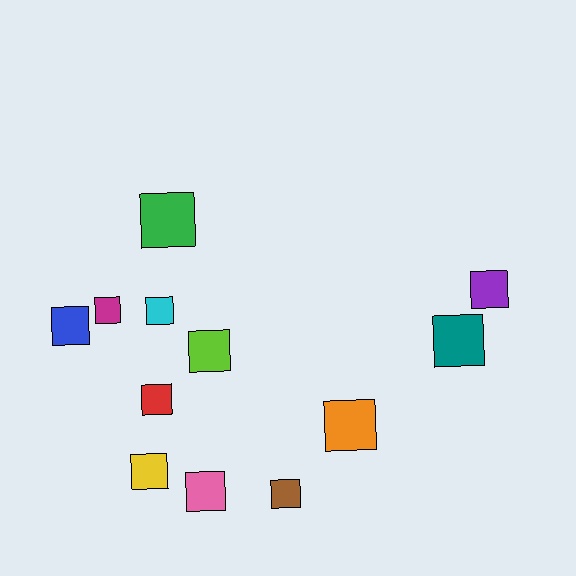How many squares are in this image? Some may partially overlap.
There are 12 squares.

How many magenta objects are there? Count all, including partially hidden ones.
There is 1 magenta object.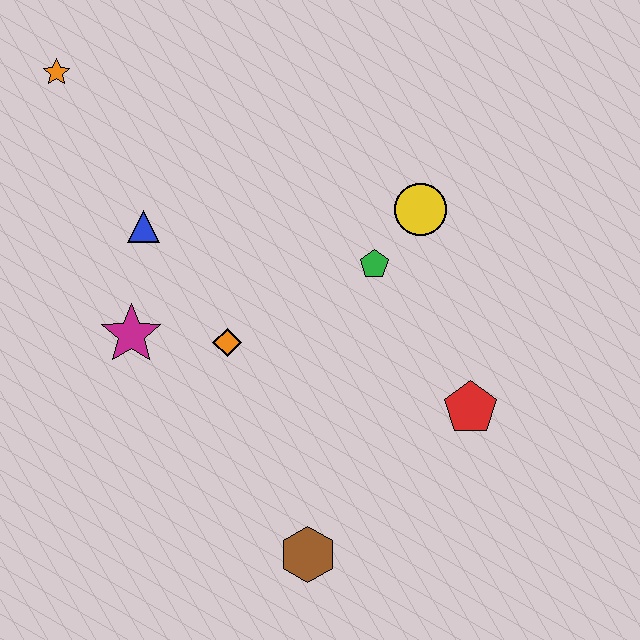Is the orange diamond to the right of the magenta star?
Yes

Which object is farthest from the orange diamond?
The orange star is farthest from the orange diamond.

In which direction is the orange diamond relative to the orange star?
The orange diamond is below the orange star.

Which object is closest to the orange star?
The blue triangle is closest to the orange star.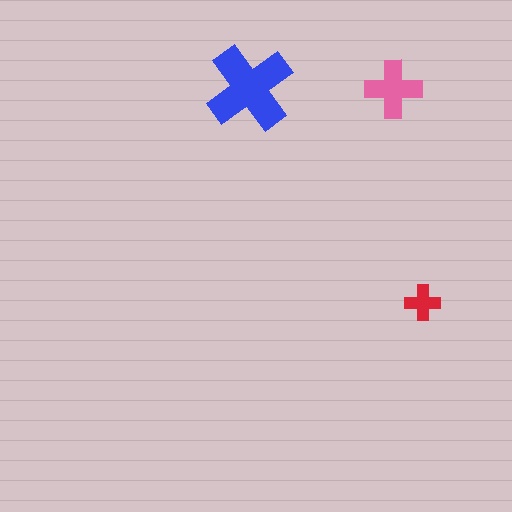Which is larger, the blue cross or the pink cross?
The blue one.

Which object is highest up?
The blue cross is topmost.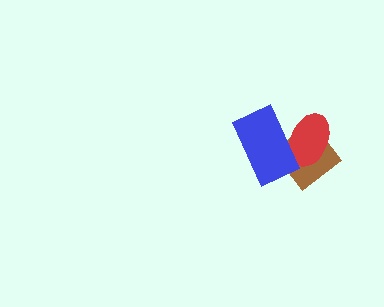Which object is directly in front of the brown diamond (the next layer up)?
The red ellipse is directly in front of the brown diamond.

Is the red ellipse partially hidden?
Yes, it is partially covered by another shape.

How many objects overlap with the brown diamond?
2 objects overlap with the brown diamond.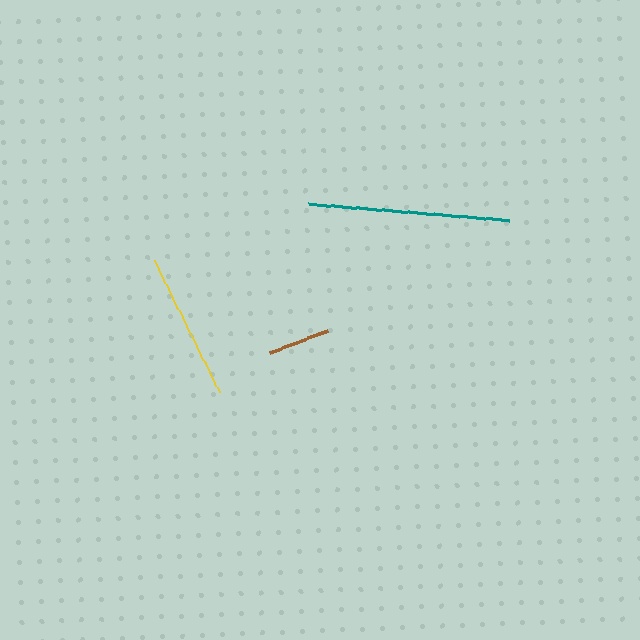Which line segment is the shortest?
The brown line is the shortest at approximately 62 pixels.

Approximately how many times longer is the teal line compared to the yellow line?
The teal line is approximately 1.4 times the length of the yellow line.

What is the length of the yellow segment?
The yellow segment is approximately 147 pixels long.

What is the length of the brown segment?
The brown segment is approximately 62 pixels long.